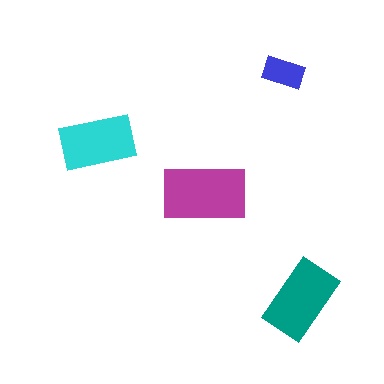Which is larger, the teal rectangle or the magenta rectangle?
The magenta one.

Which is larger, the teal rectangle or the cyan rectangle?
The teal one.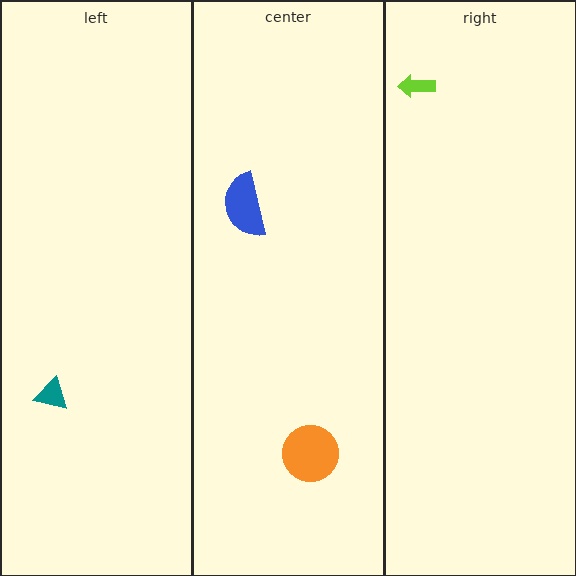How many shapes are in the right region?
1.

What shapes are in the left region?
The teal triangle.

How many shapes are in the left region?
1.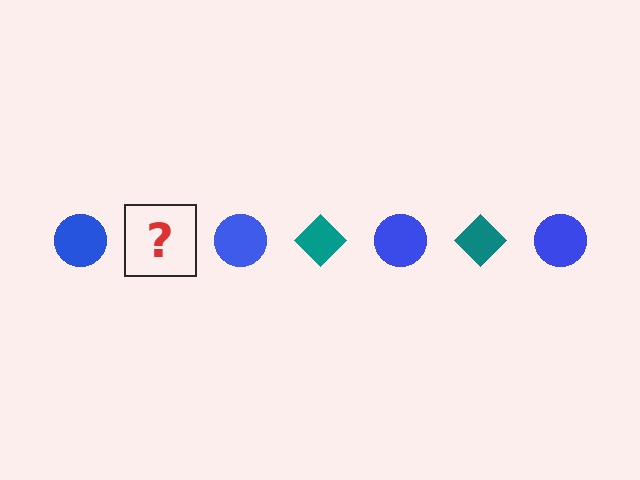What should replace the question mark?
The question mark should be replaced with a teal diamond.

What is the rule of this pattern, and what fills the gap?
The rule is that the pattern alternates between blue circle and teal diamond. The gap should be filled with a teal diamond.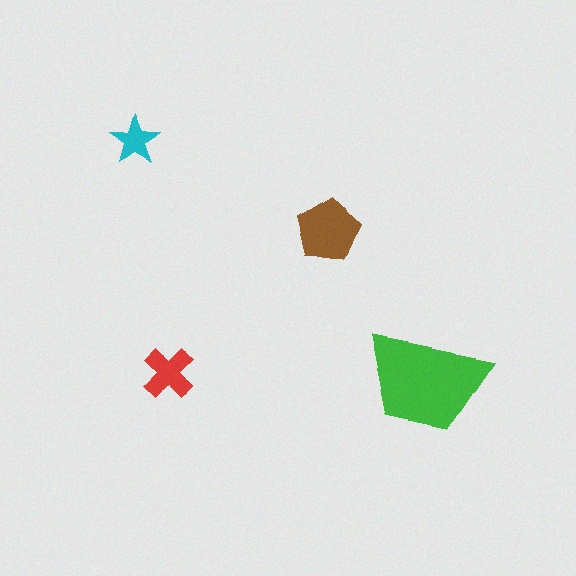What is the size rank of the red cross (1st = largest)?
3rd.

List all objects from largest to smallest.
The green trapezoid, the brown pentagon, the red cross, the cyan star.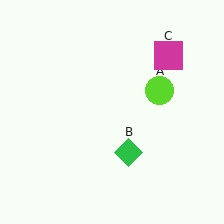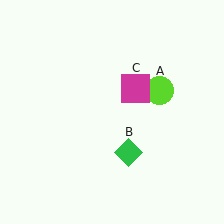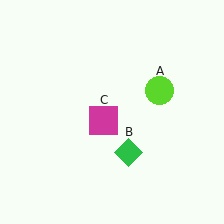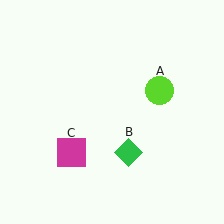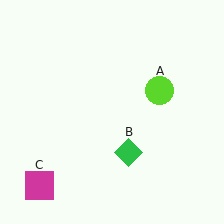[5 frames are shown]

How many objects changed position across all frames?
1 object changed position: magenta square (object C).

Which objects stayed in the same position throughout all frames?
Lime circle (object A) and green diamond (object B) remained stationary.